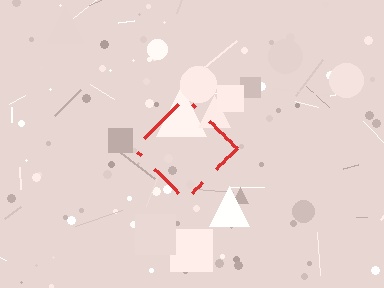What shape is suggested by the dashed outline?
The dashed outline suggests a diamond.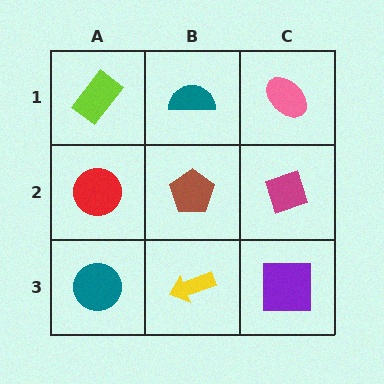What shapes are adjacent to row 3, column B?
A brown pentagon (row 2, column B), a teal circle (row 3, column A), a purple square (row 3, column C).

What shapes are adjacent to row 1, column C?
A magenta diamond (row 2, column C), a teal semicircle (row 1, column B).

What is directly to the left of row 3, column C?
A yellow arrow.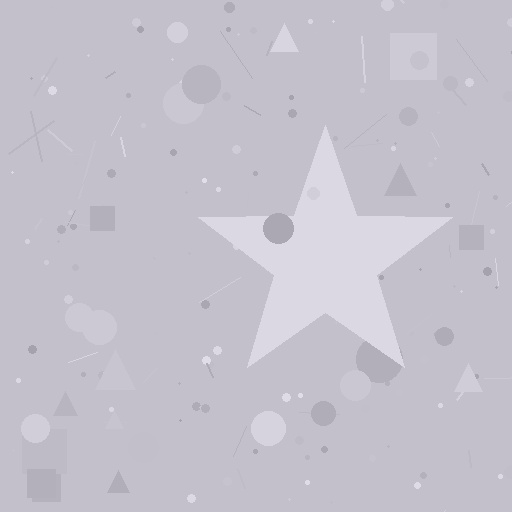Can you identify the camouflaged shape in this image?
The camouflaged shape is a star.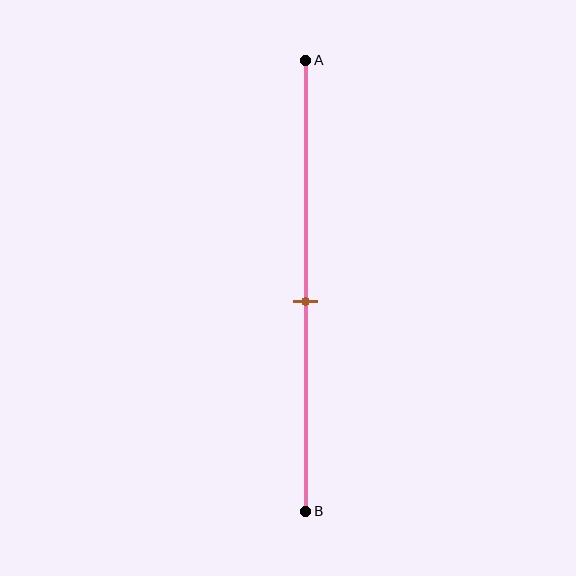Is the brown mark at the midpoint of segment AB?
No, the mark is at about 55% from A, not at the 50% midpoint.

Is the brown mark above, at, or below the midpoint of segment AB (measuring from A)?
The brown mark is below the midpoint of segment AB.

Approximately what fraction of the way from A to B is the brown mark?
The brown mark is approximately 55% of the way from A to B.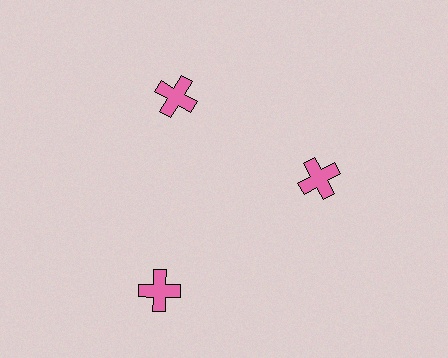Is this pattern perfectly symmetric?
No. The 3 pink crosses are arranged in a ring, but one element near the 7 o'clock position is pushed outward from the center, breaking the 3-fold rotational symmetry.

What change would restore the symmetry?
The symmetry would be restored by moving it inward, back onto the ring so that all 3 crosses sit at equal angles and equal distance from the center.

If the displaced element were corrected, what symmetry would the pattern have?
It would have 3-fold rotational symmetry — the pattern would map onto itself every 120 degrees.